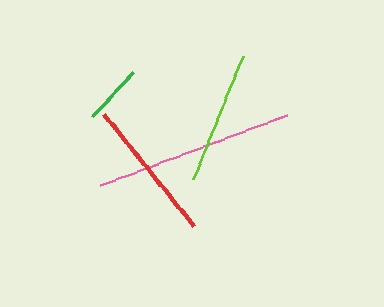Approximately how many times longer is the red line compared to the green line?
The red line is approximately 2.3 times the length of the green line.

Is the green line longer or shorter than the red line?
The red line is longer than the green line.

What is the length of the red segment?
The red segment is approximately 143 pixels long.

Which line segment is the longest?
The pink line is the longest at approximately 200 pixels.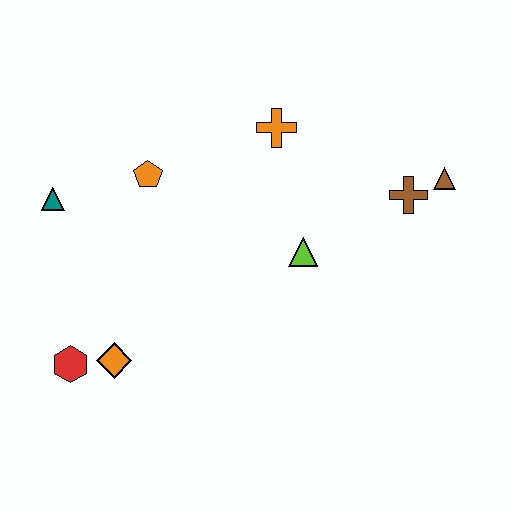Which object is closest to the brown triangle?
The brown cross is closest to the brown triangle.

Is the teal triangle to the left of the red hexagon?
Yes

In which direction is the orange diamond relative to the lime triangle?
The orange diamond is to the left of the lime triangle.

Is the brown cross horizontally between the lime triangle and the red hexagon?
No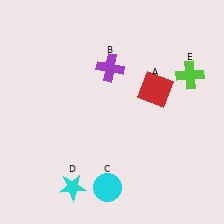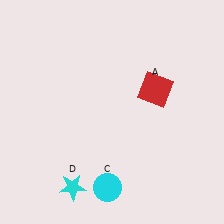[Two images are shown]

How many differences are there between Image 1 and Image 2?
There are 2 differences between the two images.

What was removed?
The lime cross (E), the purple cross (B) were removed in Image 2.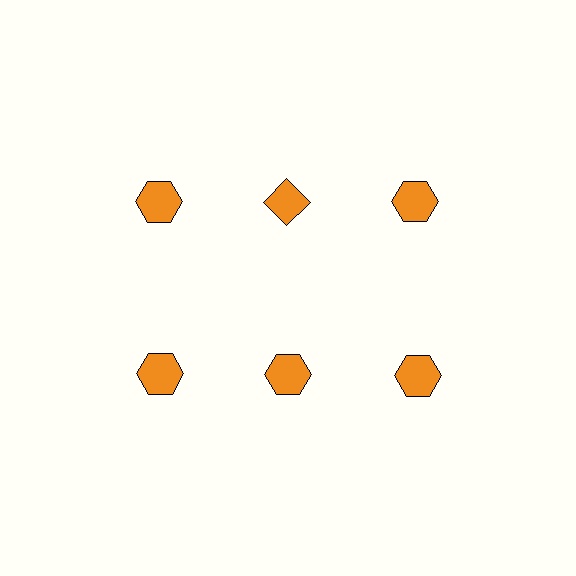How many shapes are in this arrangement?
There are 6 shapes arranged in a grid pattern.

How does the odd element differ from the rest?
It has a different shape: diamond instead of hexagon.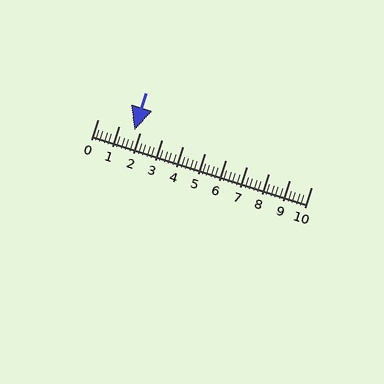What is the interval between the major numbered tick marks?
The major tick marks are spaced 1 units apart.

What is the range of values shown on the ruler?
The ruler shows values from 0 to 10.